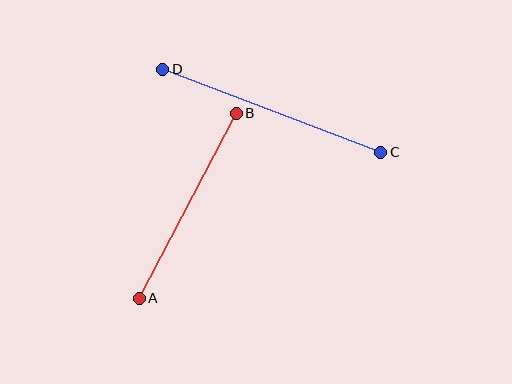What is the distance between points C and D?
The distance is approximately 233 pixels.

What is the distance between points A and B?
The distance is approximately 209 pixels.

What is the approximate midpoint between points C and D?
The midpoint is at approximately (272, 111) pixels.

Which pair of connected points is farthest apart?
Points C and D are farthest apart.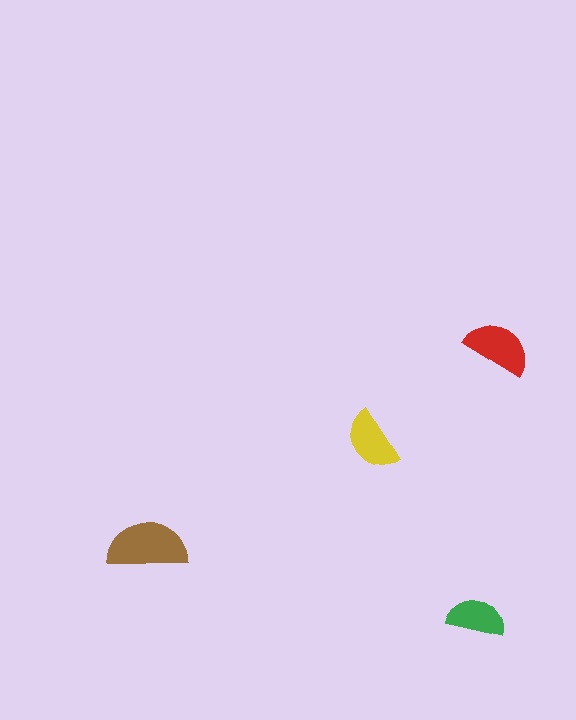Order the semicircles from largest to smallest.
the brown one, the red one, the yellow one, the green one.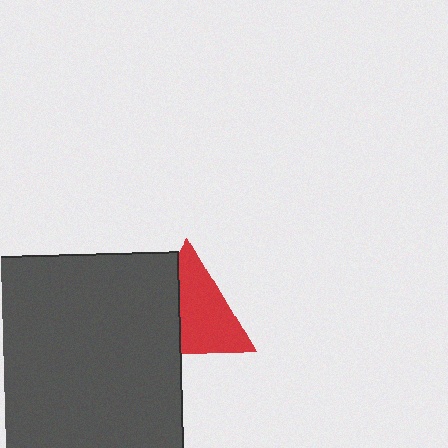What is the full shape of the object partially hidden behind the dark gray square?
The partially hidden object is a red triangle.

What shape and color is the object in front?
The object in front is a dark gray square.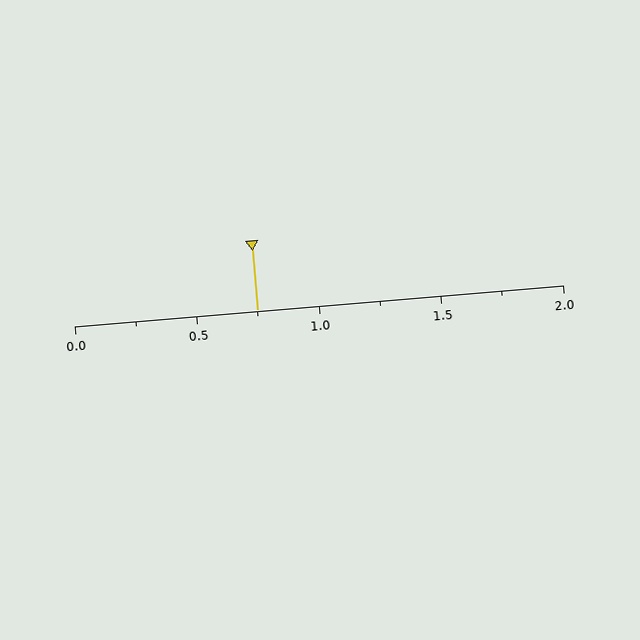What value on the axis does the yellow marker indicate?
The marker indicates approximately 0.75.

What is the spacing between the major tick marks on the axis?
The major ticks are spaced 0.5 apart.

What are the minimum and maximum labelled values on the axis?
The axis runs from 0.0 to 2.0.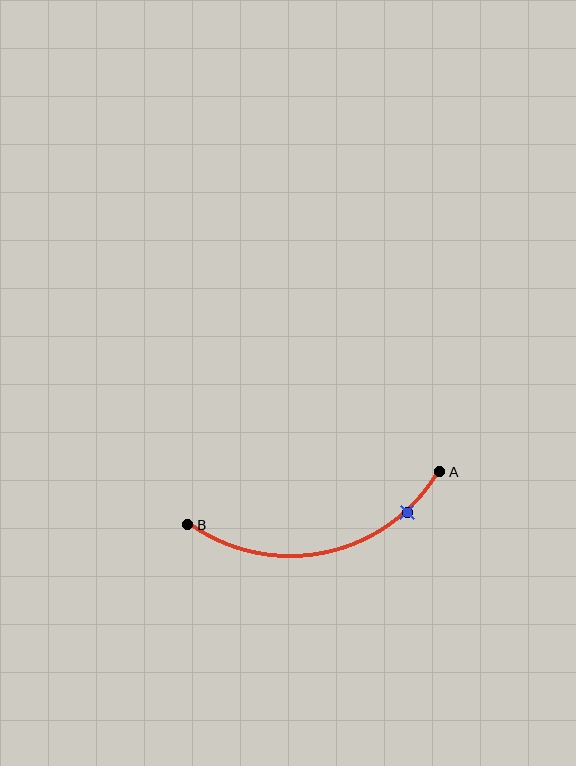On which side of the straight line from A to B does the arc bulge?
The arc bulges below the straight line connecting A and B.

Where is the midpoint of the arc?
The arc midpoint is the point on the curve farthest from the straight line joining A and B. It sits below that line.